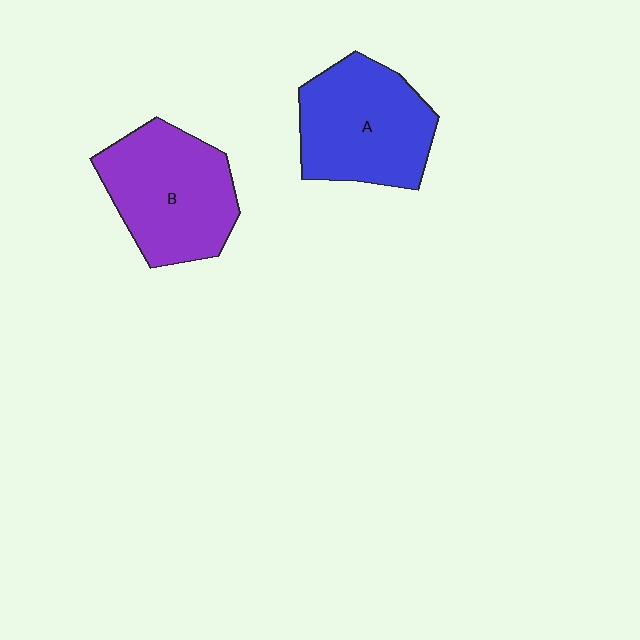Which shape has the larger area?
Shape B (purple).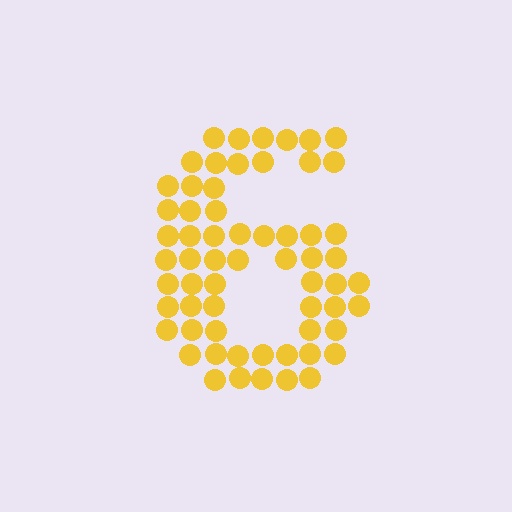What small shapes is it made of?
It is made of small circles.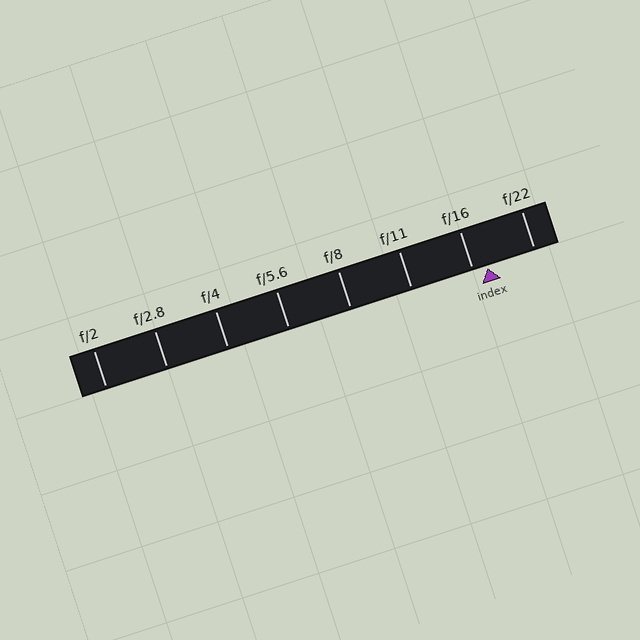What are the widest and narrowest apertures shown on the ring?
The widest aperture shown is f/2 and the narrowest is f/22.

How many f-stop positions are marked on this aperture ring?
There are 8 f-stop positions marked.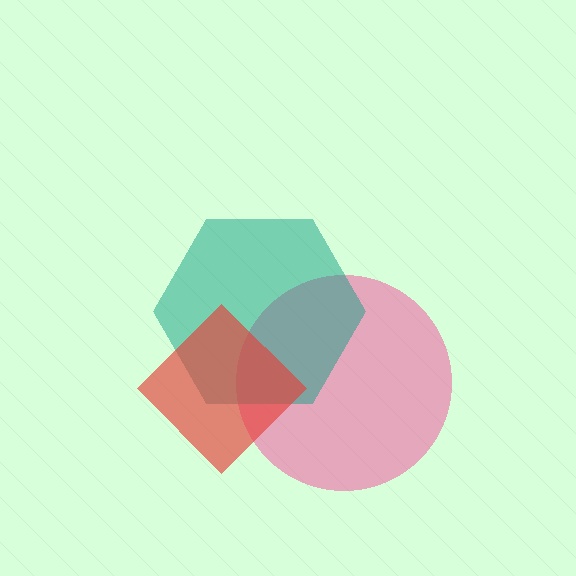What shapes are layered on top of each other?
The layered shapes are: a pink circle, a teal hexagon, a red diamond.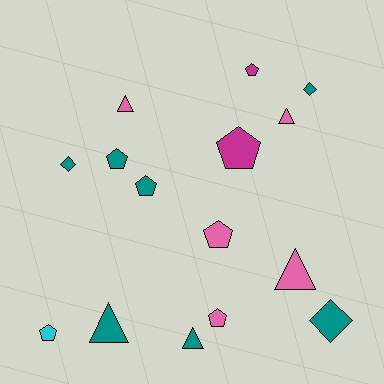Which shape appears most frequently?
Pentagon, with 7 objects.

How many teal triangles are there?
There are 2 teal triangles.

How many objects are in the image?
There are 15 objects.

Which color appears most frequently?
Teal, with 7 objects.